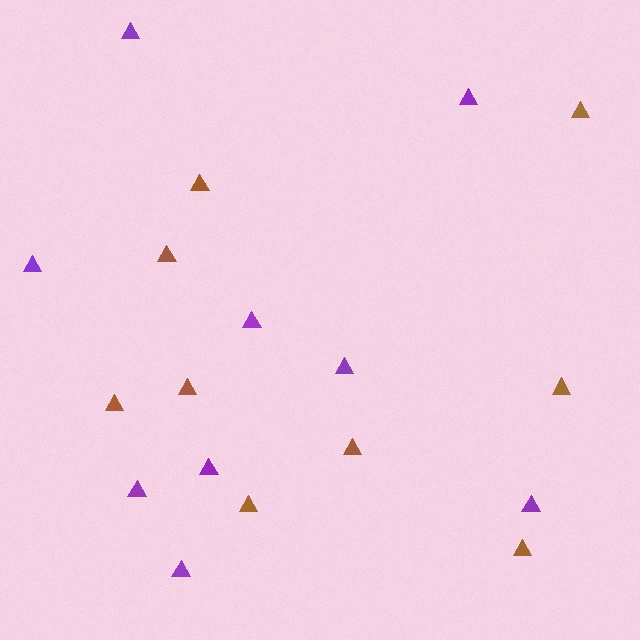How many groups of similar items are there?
There are 2 groups: one group of brown triangles (9) and one group of purple triangles (9).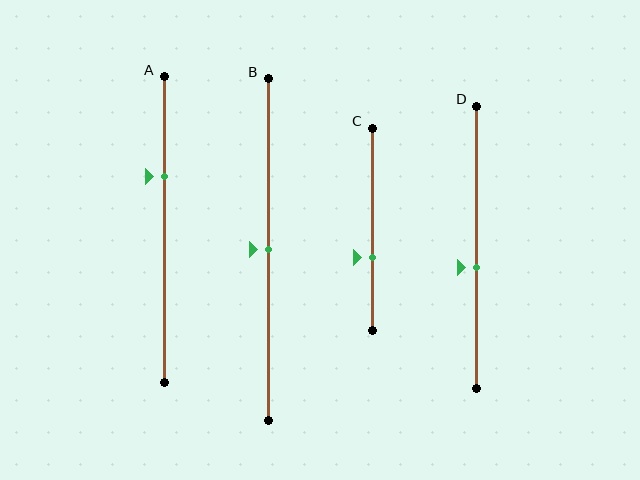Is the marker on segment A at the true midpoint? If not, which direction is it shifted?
No, the marker on segment A is shifted upward by about 18% of the segment length.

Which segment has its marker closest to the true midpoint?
Segment B has its marker closest to the true midpoint.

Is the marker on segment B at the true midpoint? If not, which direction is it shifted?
Yes, the marker on segment B is at the true midpoint.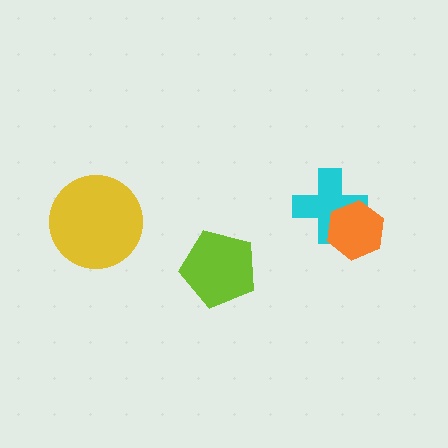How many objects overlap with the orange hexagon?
1 object overlaps with the orange hexagon.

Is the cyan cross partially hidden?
Yes, it is partially covered by another shape.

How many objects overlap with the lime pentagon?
0 objects overlap with the lime pentagon.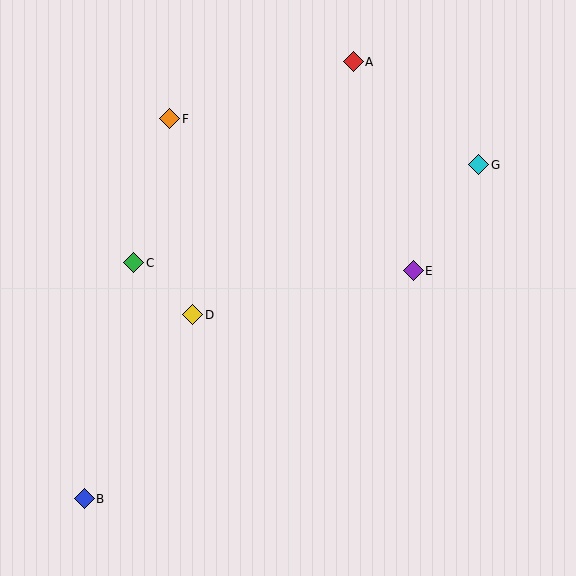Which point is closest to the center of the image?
Point D at (193, 315) is closest to the center.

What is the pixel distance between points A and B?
The distance between A and B is 513 pixels.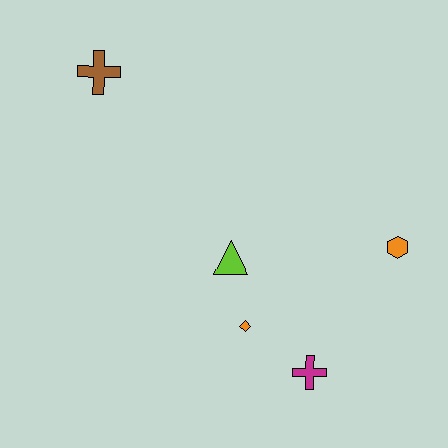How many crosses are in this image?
There are 2 crosses.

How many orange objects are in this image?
There are 2 orange objects.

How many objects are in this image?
There are 5 objects.